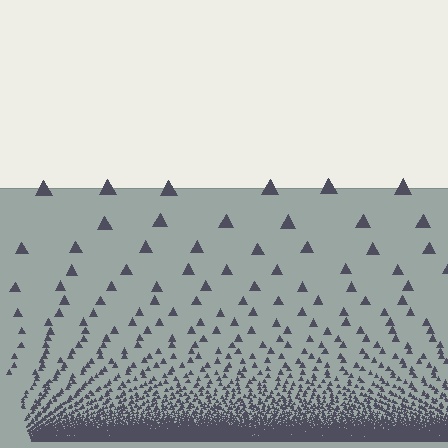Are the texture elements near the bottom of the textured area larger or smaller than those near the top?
Smaller. The gradient is inverted — elements near the bottom are smaller and denser.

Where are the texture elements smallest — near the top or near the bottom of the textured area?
Near the bottom.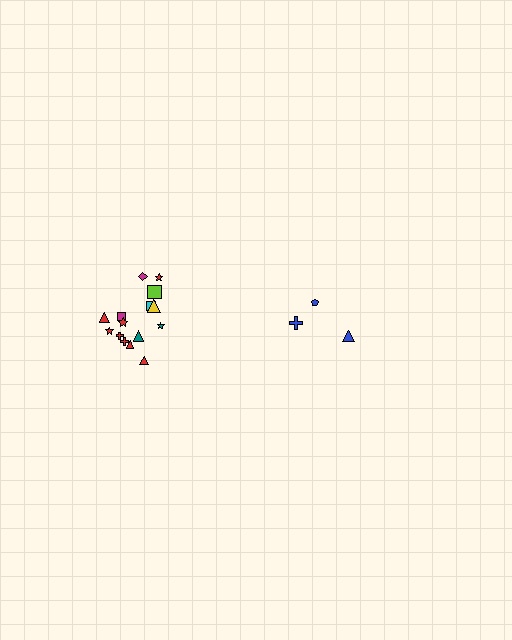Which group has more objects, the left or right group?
The left group.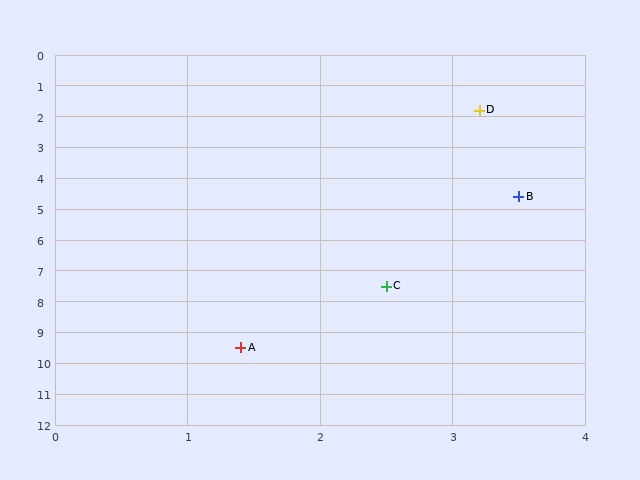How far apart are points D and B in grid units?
Points D and B are about 2.8 grid units apart.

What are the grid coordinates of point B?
Point B is at approximately (3.5, 4.6).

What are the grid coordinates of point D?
Point D is at approximately (3.2, 1.8).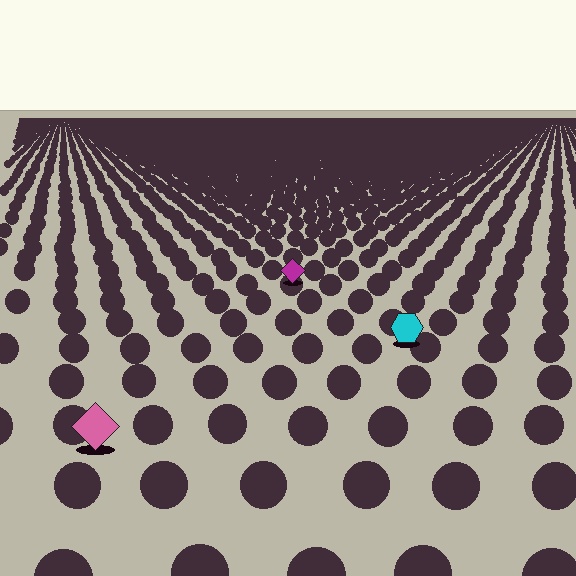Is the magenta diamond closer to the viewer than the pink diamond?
No. The pink diamond is closer — you can tell from the texture gradient: the ground texture is coarser near it.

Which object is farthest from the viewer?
The magenta diamond is farthest from the viewer. It appears smaller and the ground texture around it is denser.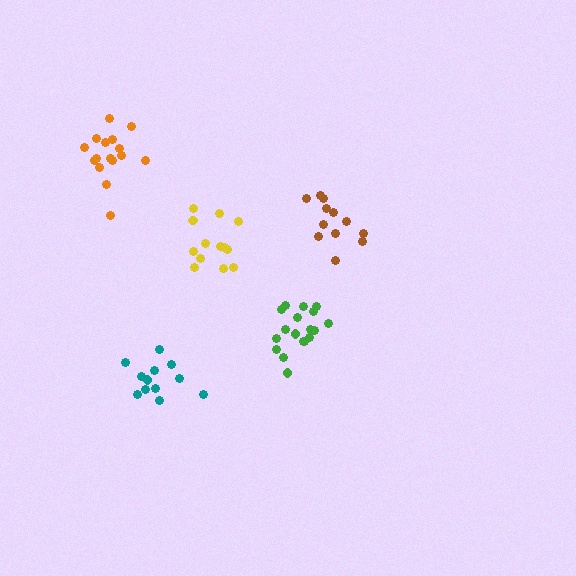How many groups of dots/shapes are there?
There are 5 groups.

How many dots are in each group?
Group 1: 12 dots, Group 2: 12 dots, Group 3: 13 dots, Group 4: 18 dots, Group 5: 16 dots (71 total).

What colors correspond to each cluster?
The clusters are colored: brown, teal, yellow, green, orange.